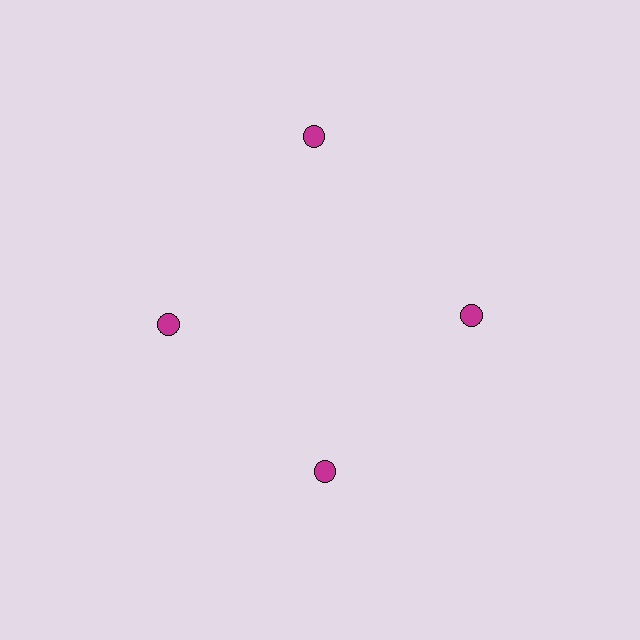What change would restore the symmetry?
The symmetry would be restored by moving it inward, back onto the ring so that all 4 circles sit at equal angles and equal distance from the center.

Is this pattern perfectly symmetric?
No. The 4 magenta circles are arranged in a ring, but one element near the 12 o'clock position is pushed outward from the center, breaking the 4-fold rotational symmetry.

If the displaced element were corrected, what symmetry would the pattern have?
It would have 4-fold rotational symmetry — the pattern would map onto itself every 90 degrees.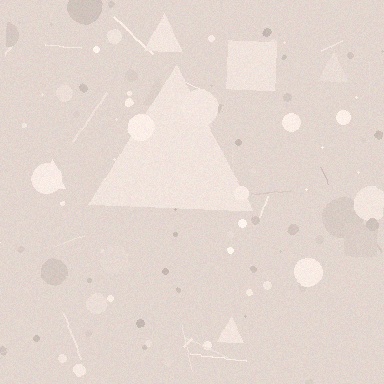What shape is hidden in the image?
A triangle is hidden in the image.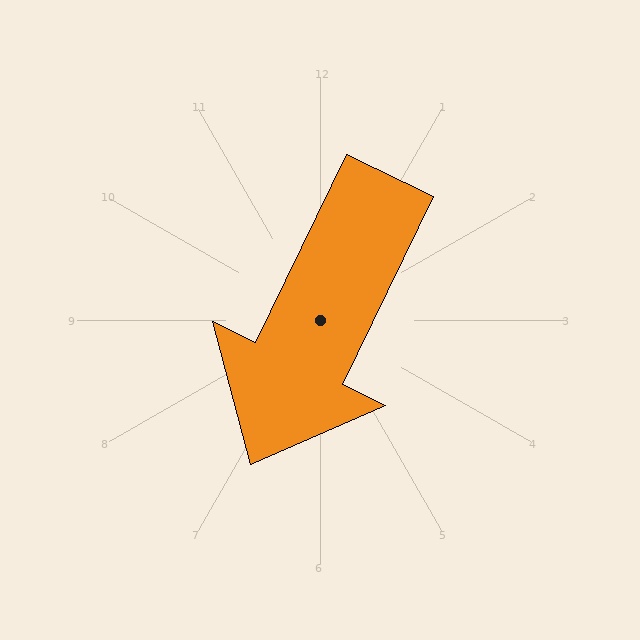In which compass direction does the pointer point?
Southwest.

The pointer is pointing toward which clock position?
Roughly 7 o'clock.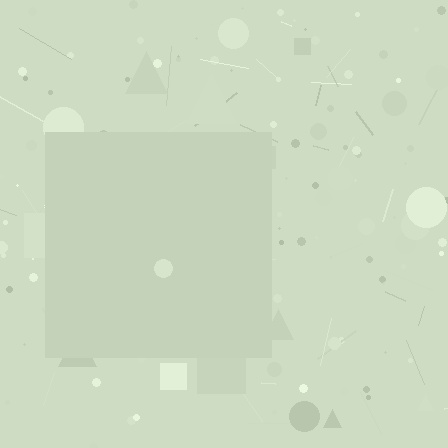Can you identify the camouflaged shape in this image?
The camouflaged shape is a square.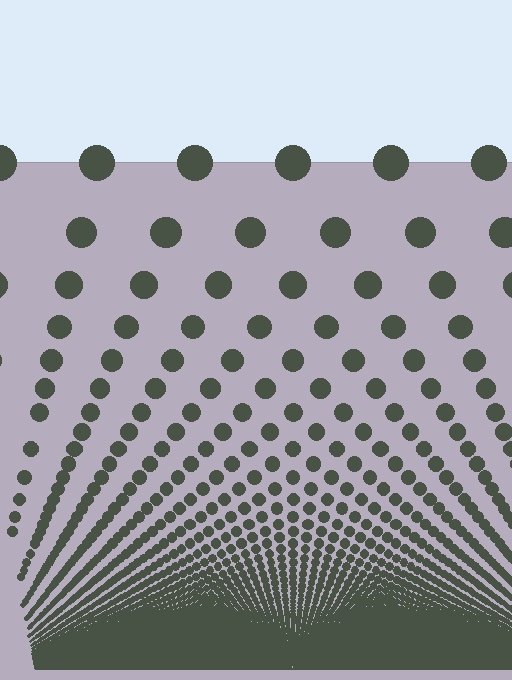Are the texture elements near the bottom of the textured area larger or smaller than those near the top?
Smaller. The gradient is inverted — elements near the bottom are smaller and denser.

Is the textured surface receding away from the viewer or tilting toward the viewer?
The surface appears to tilt toward the viewer. Texture elements get larger and sparser toward the top.